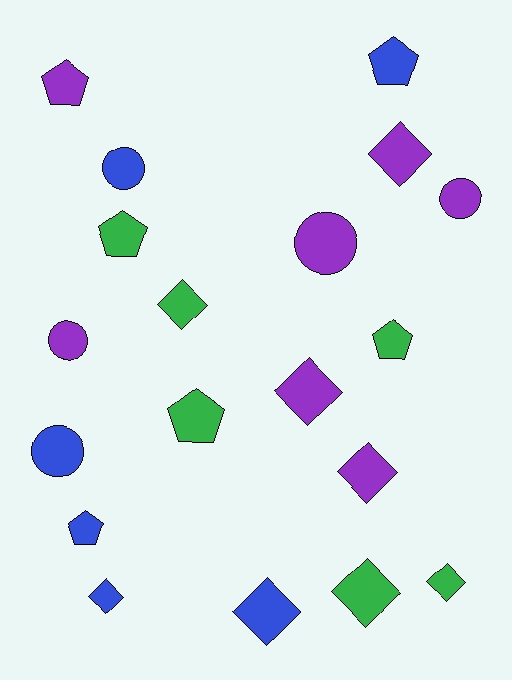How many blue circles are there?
There are 2 blue circles.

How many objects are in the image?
There are 19 objects.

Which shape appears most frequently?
Diamond, with 8 objects.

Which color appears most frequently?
Purple, with 7 objects.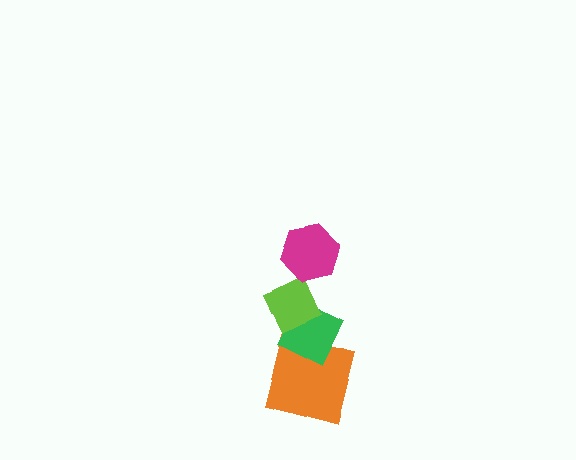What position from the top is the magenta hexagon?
The magenta hexagon is 1st from the top.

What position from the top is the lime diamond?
The lime diamond is 2nd from the top.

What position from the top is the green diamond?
The green diamond is 3rd from the top.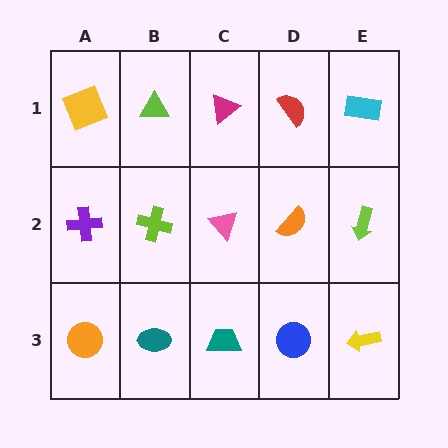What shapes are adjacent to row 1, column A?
A purple cross (row 2, column A), a lime triangle (row 1, column B).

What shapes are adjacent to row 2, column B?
A lime triangle (row 1, column B), a teal ellipse (row 3, column B), a purple cross (row 2, column A), a pink triangle (row 2, column C).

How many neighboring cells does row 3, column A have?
2.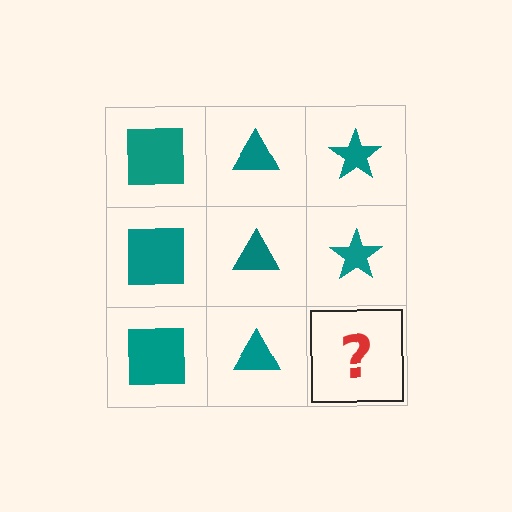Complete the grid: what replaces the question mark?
The question mark should be replaced with a teal star.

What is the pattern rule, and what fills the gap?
The rule is that each column has a consistent shape. The gap should be filled with a teal star.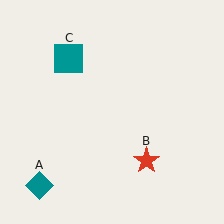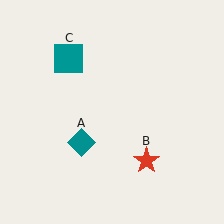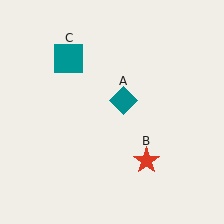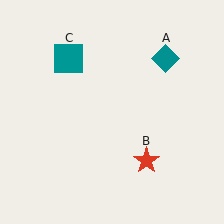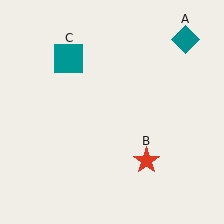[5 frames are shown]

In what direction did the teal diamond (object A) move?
The teal diamond (object A) moved up and to the right.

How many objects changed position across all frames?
1 object changed position: teal diamond (object A).